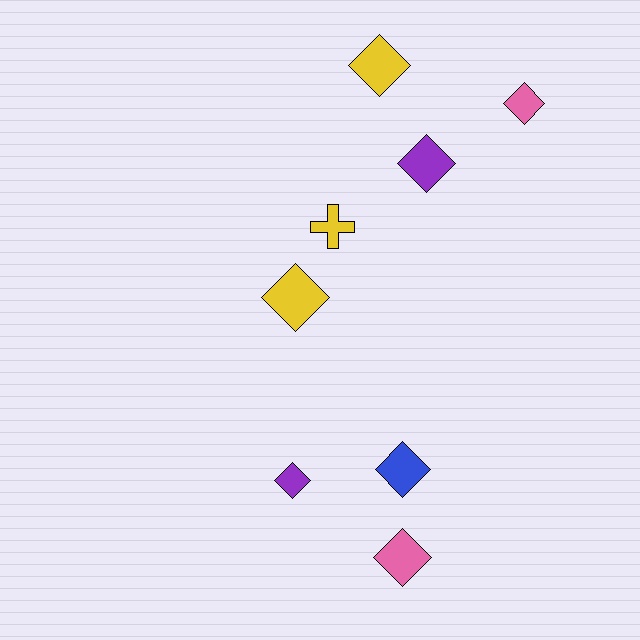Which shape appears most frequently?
Diamond, with 7 objects.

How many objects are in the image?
There are 8 objects.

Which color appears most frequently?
Yellow, with 3 objects.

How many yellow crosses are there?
There is 1 yellow cross.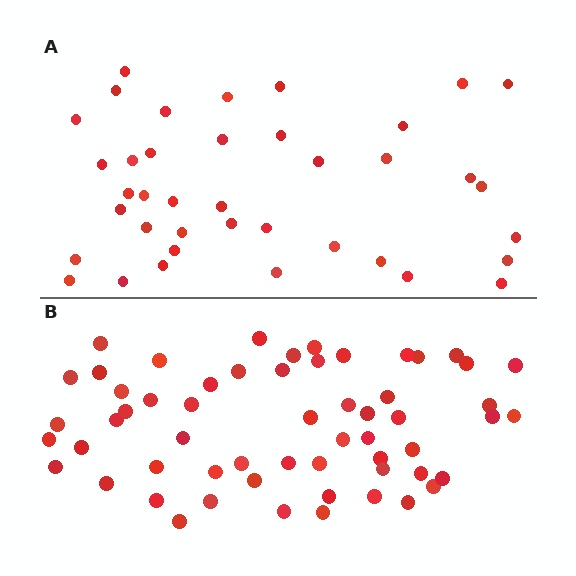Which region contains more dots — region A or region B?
Region B (the bottom region) has more dots.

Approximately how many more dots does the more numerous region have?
Region B has approximately 20 more dots than region A.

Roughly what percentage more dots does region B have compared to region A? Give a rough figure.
About 50% more.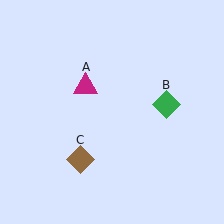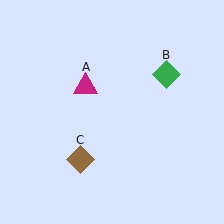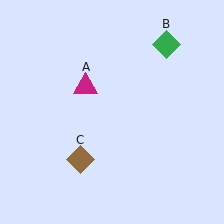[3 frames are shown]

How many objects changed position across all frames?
1 object changed position: green diamond (object B).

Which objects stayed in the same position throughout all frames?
Magenta triangle (object A) and brown diamond (object C) remained stationary.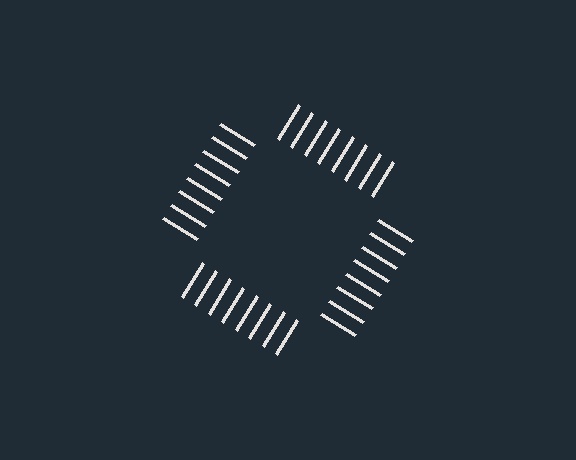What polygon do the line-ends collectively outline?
An illusory square — the line segments terminate on its edges but no continuous stroke is drawn.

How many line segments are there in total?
32 — 8 along each of the 4 edges.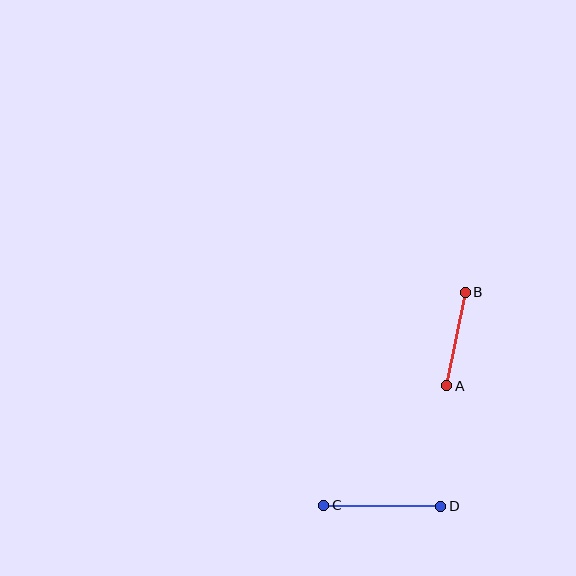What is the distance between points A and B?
The distance is approximately 95 pixels.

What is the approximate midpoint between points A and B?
The midpoint is at approximately (456, 339) pixels.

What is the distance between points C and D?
The distance is approximately 117 pixels.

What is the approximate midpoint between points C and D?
The midpoint is at approximately (382, 506) pixels.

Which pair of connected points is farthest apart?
Points C and D are farthest apart.